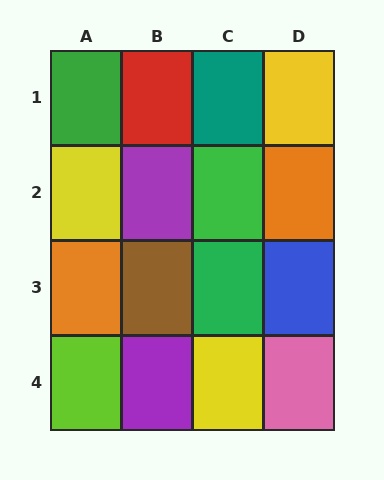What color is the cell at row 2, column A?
Yellow.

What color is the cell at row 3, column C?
Green.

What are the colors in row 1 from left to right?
Green, red, teal, yellow.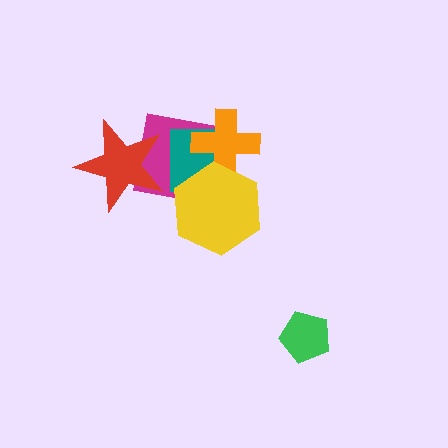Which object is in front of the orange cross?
The yellow hexagon is in front of the orange cross.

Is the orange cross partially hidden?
Yes, it is partially covered by another shape.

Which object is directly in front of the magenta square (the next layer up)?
The teal square is directly in front of the magenta square.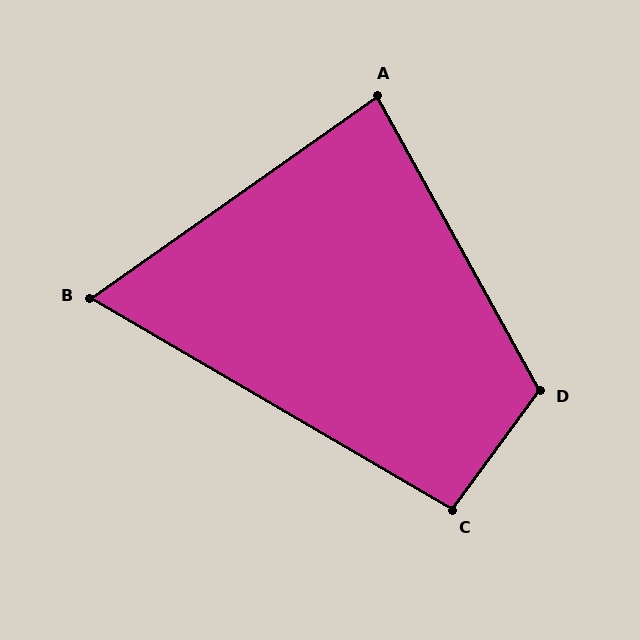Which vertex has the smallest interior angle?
B, at approximately 65 degrees.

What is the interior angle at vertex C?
Approximately 96 degrees (obtuse).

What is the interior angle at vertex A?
Approximately 84 degrees (acute).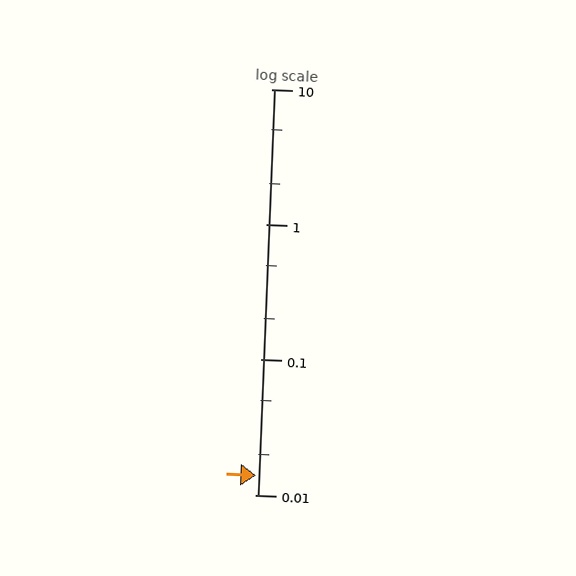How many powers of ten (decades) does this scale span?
The scale spans 3 decades, from 0.01 to 10.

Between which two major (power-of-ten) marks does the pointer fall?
The pointer is between 0.01 and 0.1.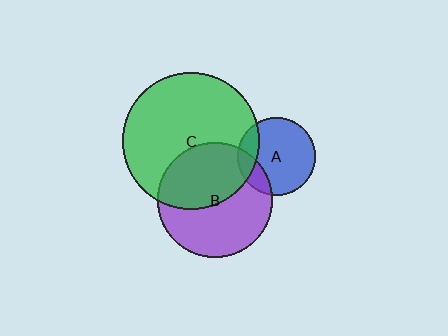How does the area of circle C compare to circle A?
Approximately 3.1 times.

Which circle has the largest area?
Circle C (green).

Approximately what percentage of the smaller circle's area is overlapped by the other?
Approximately 20%.